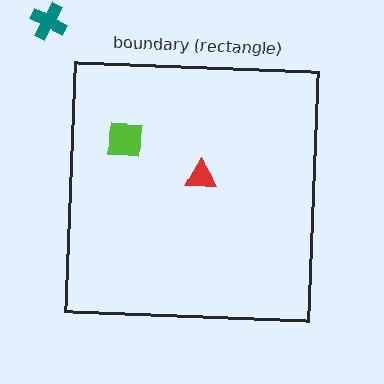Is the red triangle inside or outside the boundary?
Inside.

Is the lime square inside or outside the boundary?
Inside.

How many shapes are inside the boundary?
2 inside, 1 outside.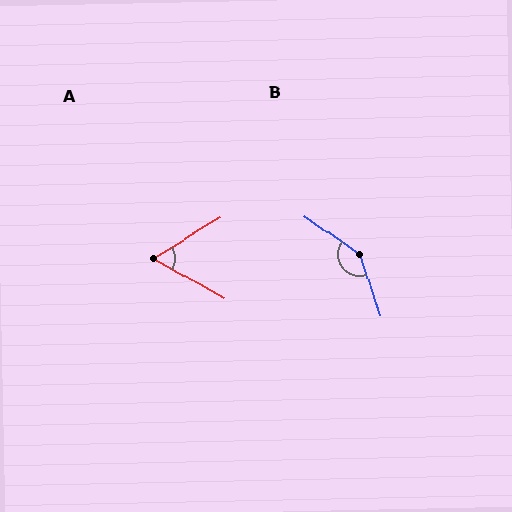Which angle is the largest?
B, at approximately 143 degrees.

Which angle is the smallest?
A, at approximately 61 degrees.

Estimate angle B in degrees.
Approximately 143 degrees.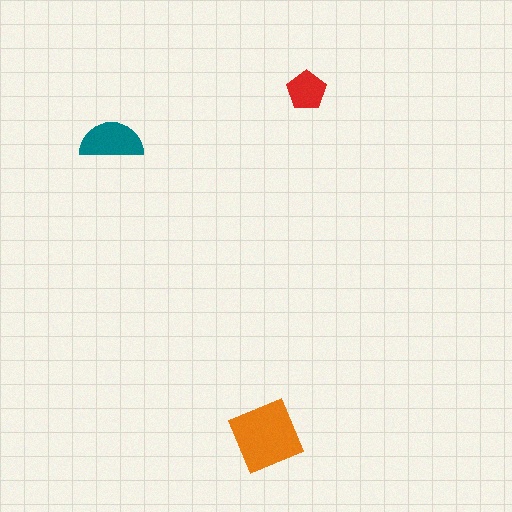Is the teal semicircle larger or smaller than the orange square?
Smaller.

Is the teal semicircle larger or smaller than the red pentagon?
Larger.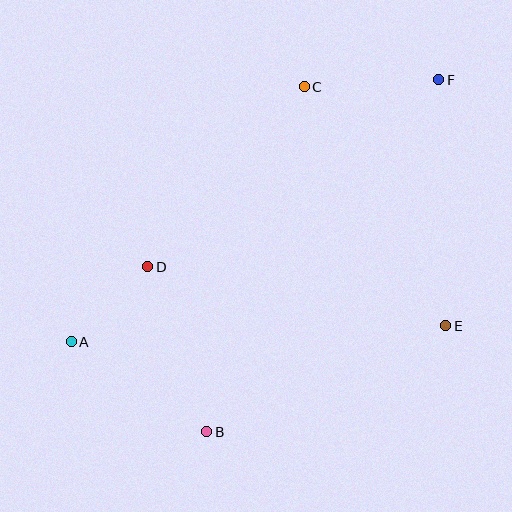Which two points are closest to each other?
Points A and D are closest to each other.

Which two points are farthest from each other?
Points A and F are farthest from each other.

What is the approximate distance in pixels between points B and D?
The distance between B and D is approximately 175 pixels.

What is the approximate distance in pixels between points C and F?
The distance between C and F is approximately 135 pixels.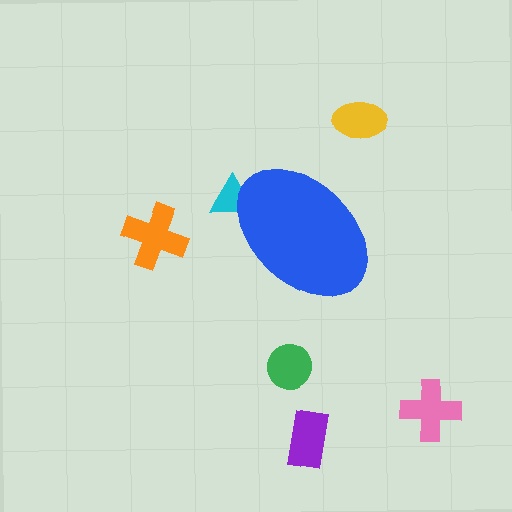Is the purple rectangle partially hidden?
No, the purple rectangle is fully visible.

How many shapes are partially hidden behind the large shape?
1 shape is partially hidden.